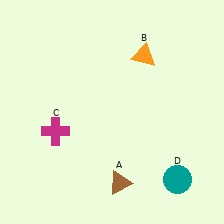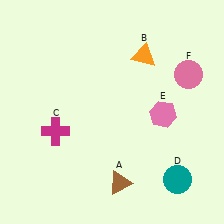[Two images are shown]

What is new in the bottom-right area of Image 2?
A pink hexagon (E) was added in the bottom-right area of Image 2.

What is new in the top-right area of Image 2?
A pink circle (F) was added in the top-right area of Image 2.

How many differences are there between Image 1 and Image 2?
There are 2 differences between the two images.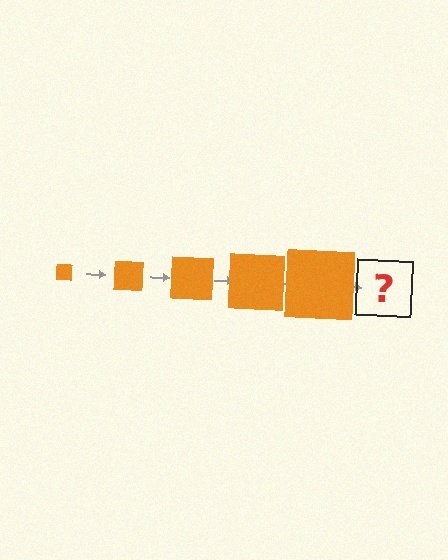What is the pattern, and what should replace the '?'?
The pattern is that the square gets progressively larger each step. The '?' should be an orange square, larger than the previous one.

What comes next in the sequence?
The next element should be an orange square, larger than the previous one.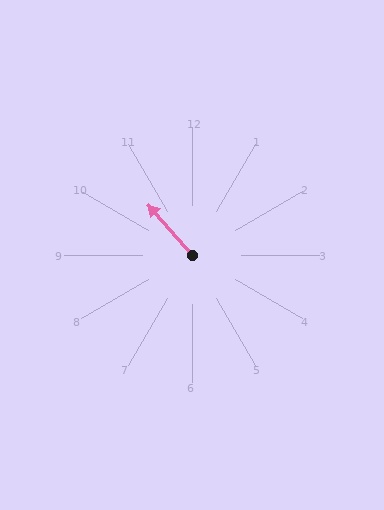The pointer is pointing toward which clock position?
Roughly 11 o'clock.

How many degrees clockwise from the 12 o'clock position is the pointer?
Approximately 319 degrees.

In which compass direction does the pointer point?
Northwest.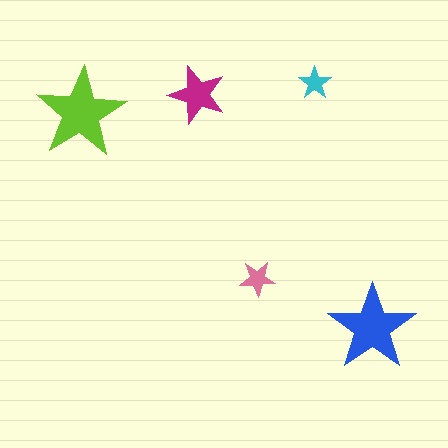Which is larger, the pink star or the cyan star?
The pink one.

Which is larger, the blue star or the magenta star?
The blue one.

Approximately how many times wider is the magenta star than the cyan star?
About 1.5 times wider.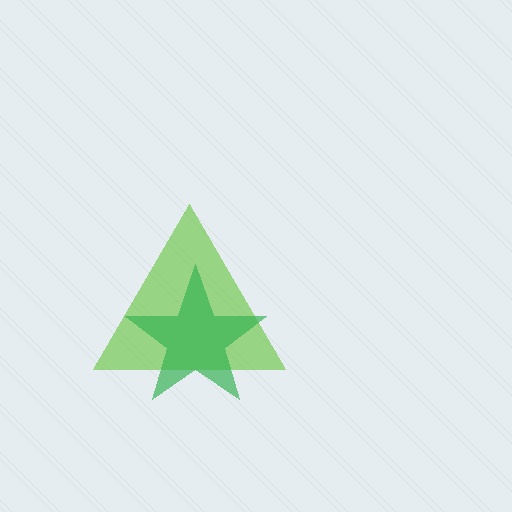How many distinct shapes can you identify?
There are 2 distinct shapes: a lime triangle, a green star.